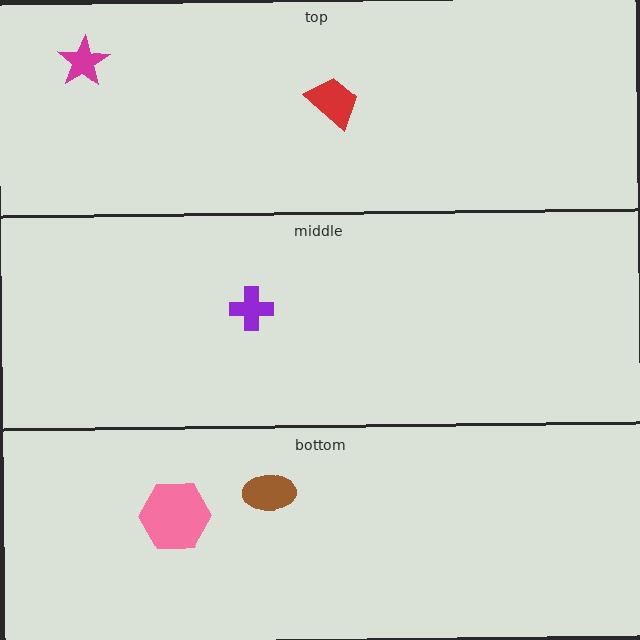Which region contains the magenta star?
The top region.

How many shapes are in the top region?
2.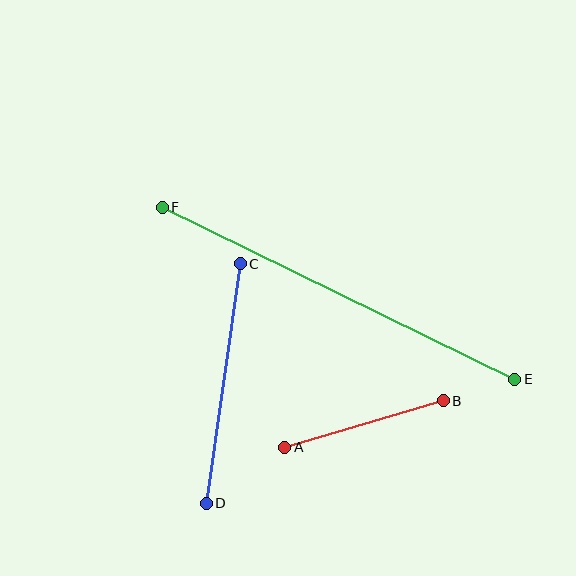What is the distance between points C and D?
The distance is approximately 242 pixels.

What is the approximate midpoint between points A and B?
The midpoint is at approximately (364, 424) pixels.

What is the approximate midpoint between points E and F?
The midpoint is at approximately (339, 293) pixels.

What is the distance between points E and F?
The distance is approximately 392 pixels.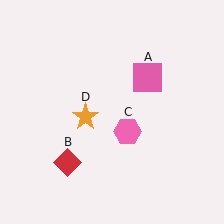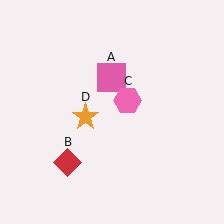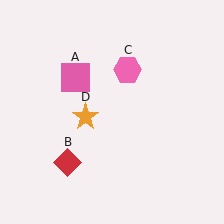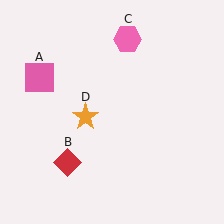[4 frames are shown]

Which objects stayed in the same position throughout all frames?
Red diamond (object B) and orange star (object D) remained stationary.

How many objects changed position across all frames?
2 objects changed position: pink square (object A), pink hexagon (object C).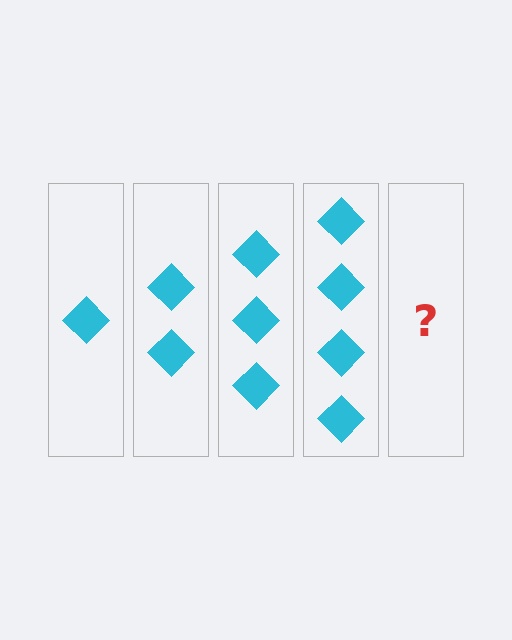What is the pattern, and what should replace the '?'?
The pattern is that each step adds one more diamond. The '?' should be 5 diamonds.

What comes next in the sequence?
The next element should be 5 diamonds.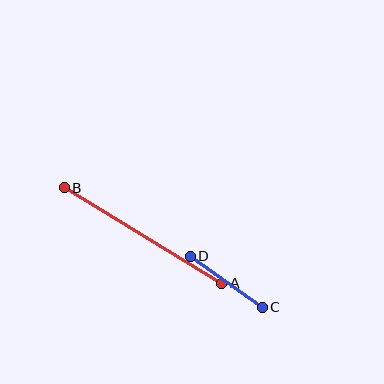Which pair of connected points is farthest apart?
Points A and B are farthest apart.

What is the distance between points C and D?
The distance is approximately 88 pixels.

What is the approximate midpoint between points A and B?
The midpoint is at approximately (143, 235) pixels.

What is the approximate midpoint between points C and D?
The midpoint is at approximately (226, 282) pixels.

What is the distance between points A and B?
The distance is approximately 184 pixels.